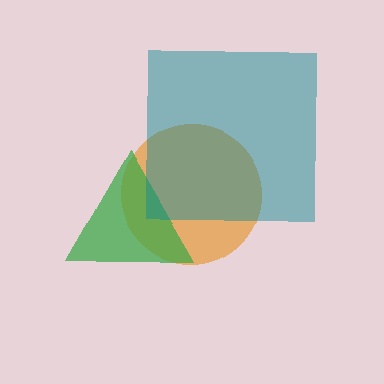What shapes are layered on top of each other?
The layered shapes are: an orange circle, a green triangle, a teal square.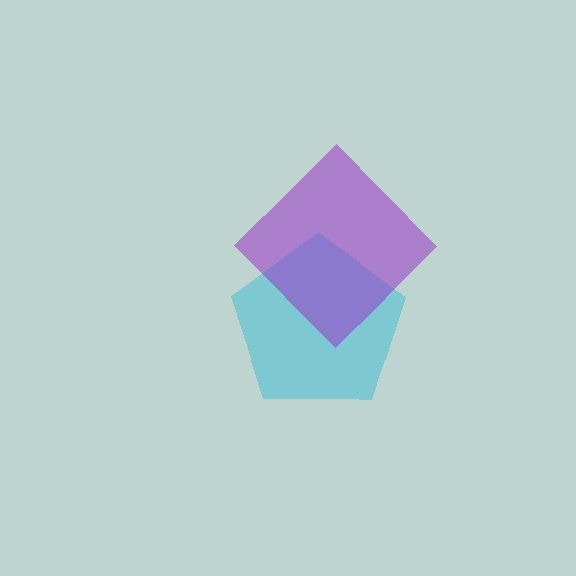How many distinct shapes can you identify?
There are 2 distinct shapes: a cyan pentagon, a purple diamond.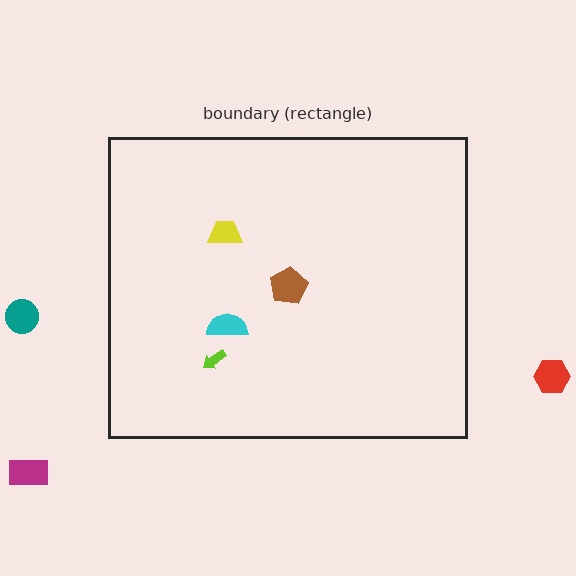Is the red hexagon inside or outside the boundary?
Outside.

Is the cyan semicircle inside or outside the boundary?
Inside.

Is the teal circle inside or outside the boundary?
Outside.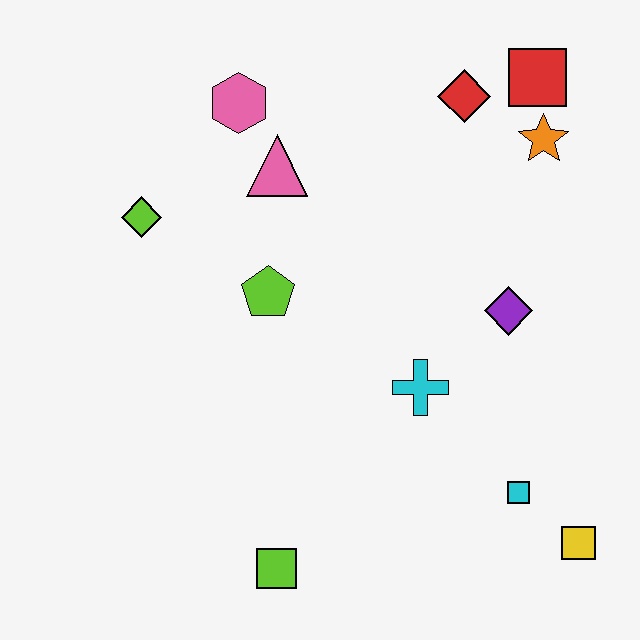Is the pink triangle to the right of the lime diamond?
Yes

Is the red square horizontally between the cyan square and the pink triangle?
No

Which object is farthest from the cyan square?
The pink hexagon is farthest from the cyan square.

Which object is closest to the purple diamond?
The cyan cross is closest to the purple diamond.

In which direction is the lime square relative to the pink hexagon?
The lime square is below the pink hexagon.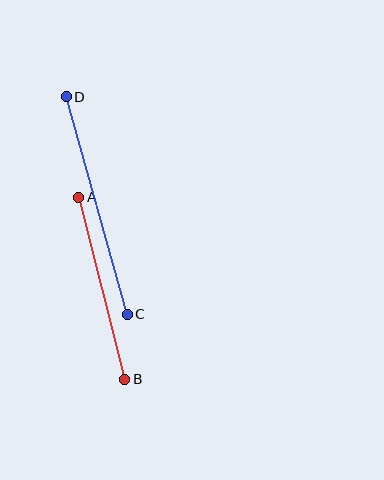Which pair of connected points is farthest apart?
Points C and D are farthest apart.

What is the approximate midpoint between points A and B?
The midpoint is at approximately (102, 288) pixels.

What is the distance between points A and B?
The distance is approximately 188 pixels.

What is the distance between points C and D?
The distance is approximately 226 pixels.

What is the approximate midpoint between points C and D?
The midpoint is at approximately (97, 206) pixels.